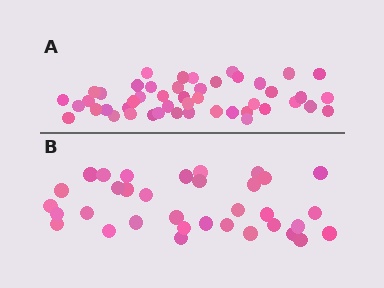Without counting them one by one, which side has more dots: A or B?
Region A (the top region) has more dots.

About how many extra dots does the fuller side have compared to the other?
Region A has approximately 15 more dots than region B.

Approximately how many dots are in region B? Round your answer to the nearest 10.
About 30 dots. (The exact count is 34, which rounds to 30.)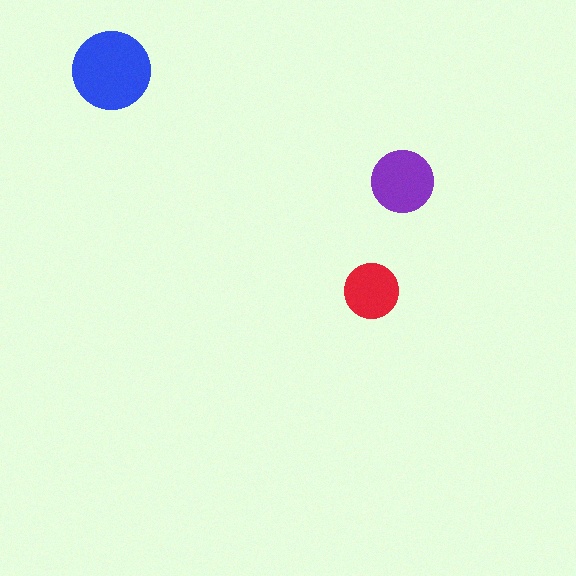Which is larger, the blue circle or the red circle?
The blue one.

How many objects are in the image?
There are 3 objects in the image.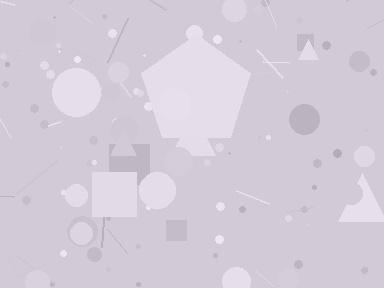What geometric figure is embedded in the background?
A pentagon is embedded in the background.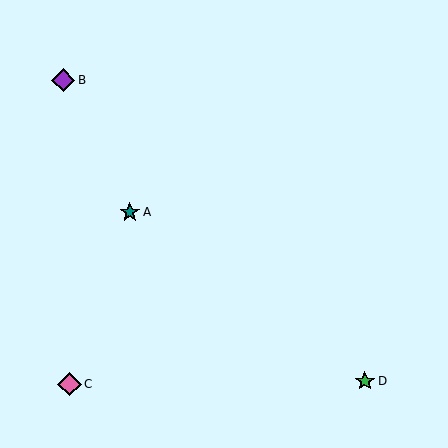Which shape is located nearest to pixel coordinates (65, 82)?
The purple diamond (labeled B) at (63, 80) is nearest to that location.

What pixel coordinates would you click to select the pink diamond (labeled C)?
Click at (70, 384) to select the pink diamond C.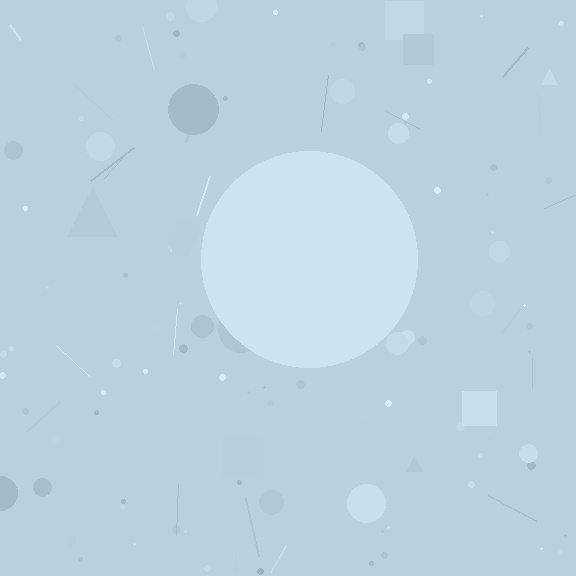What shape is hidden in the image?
A circle is hidden in the image.